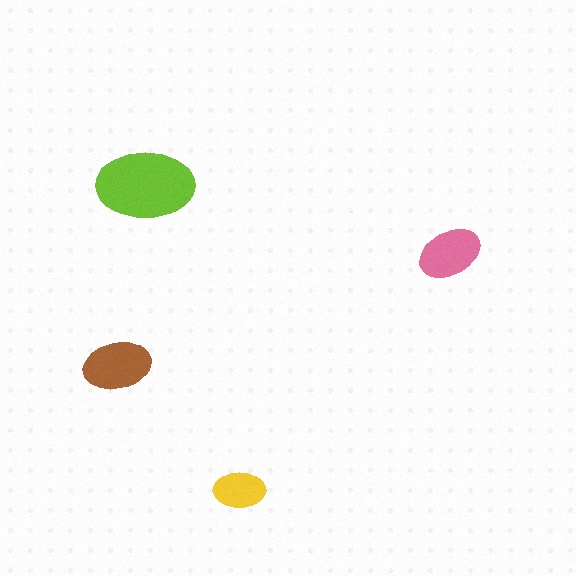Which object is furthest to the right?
The pink ellipse is rightmost.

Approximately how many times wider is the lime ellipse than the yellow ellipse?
About 2 times wider.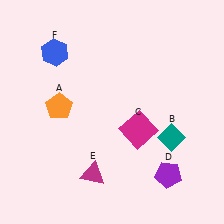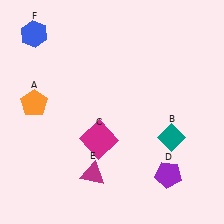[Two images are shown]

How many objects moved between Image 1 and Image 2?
3 objects moved between the two images.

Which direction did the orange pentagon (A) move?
The orange pentagon (A) moved left.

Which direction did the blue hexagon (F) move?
The blue hexagon (F) moved left.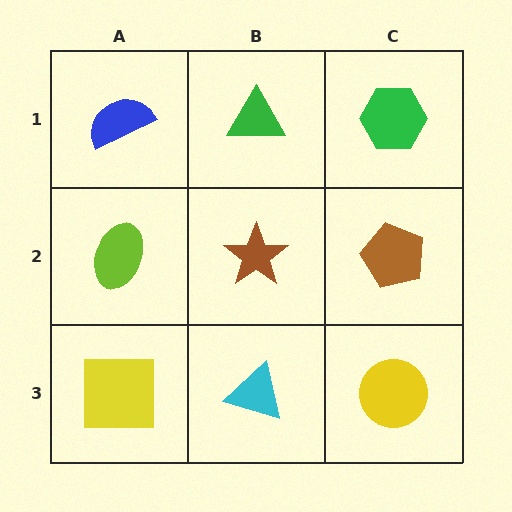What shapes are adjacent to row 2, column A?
A blue semicircle (row 1, column A), a yellow square (row 3, column A), a brown star (row 2, column B).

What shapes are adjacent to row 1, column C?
A brown pentagon (row 2, column C), a green triangle (row 1, column B).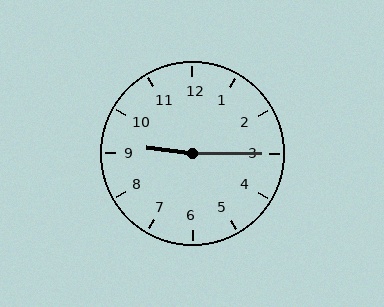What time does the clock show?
9:15.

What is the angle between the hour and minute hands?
Approximately 172 degrees.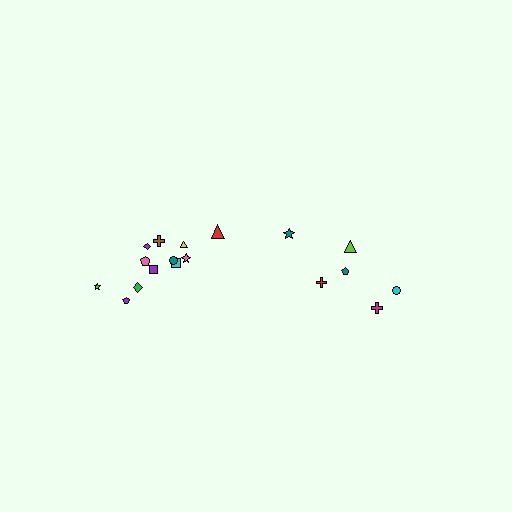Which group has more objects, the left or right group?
The left group.